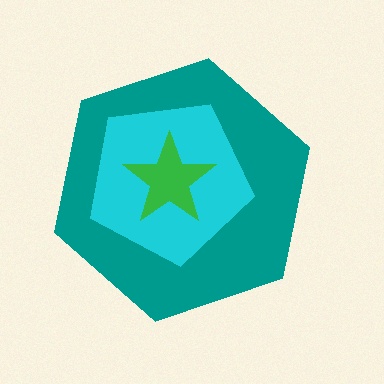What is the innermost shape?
The green star.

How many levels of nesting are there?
3.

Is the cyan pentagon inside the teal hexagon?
Yes.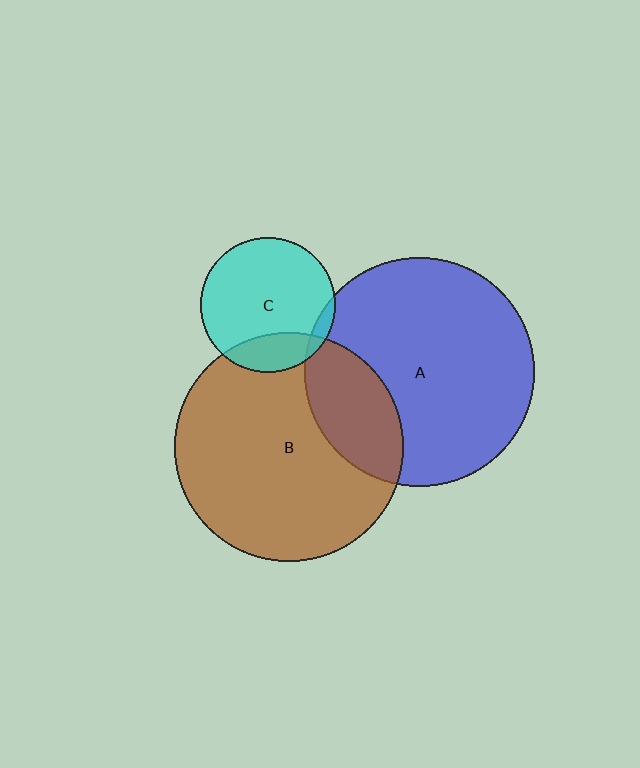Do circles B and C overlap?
Yes.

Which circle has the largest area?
Circle A (blue).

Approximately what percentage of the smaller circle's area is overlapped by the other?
Approximately 20%.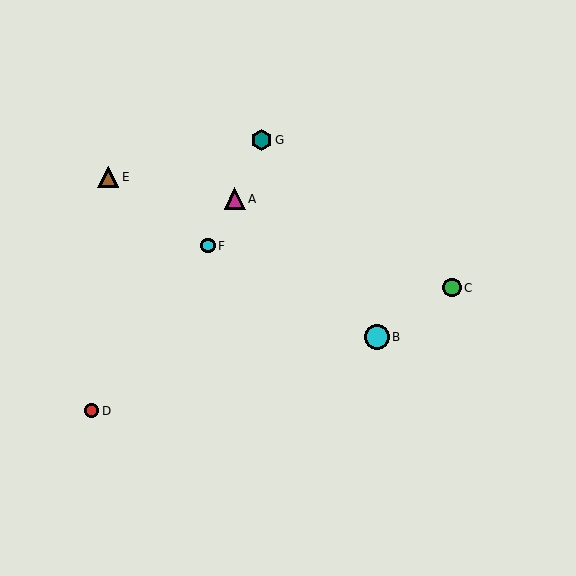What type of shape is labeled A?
Shape A is a magenta triangle.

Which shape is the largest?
The cyan circle (labeled B) is the largest.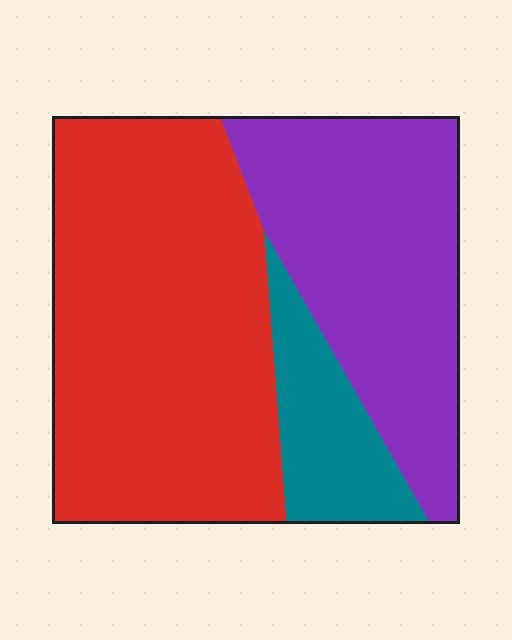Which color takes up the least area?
Teal, at roughly 15%.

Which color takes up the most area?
Red, at roughly 50%.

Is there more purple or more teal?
Purple.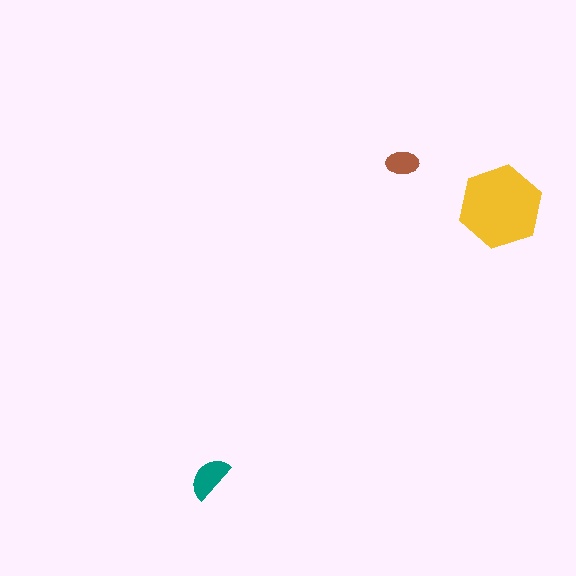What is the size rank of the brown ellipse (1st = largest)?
3rd.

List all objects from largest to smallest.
The yellow hexagon, the teal semicircle, the brown ellipse.